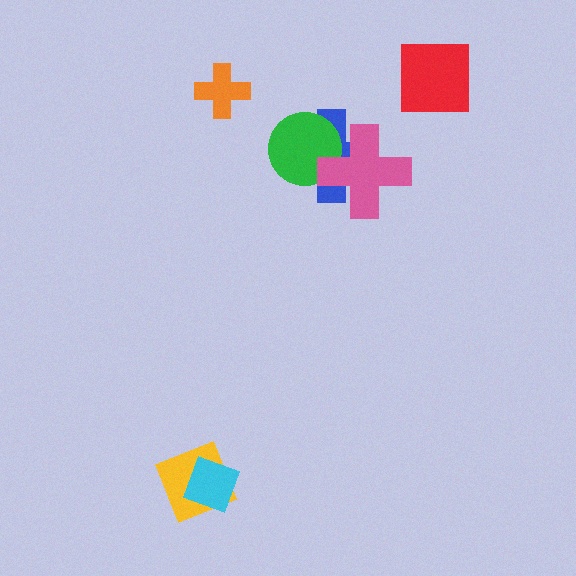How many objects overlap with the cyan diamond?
1 object overlaps with the cyan diamond.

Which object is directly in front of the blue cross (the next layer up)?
The green circle is directly in front of the blue cross.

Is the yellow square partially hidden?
Yes, it is partially covered by another shape.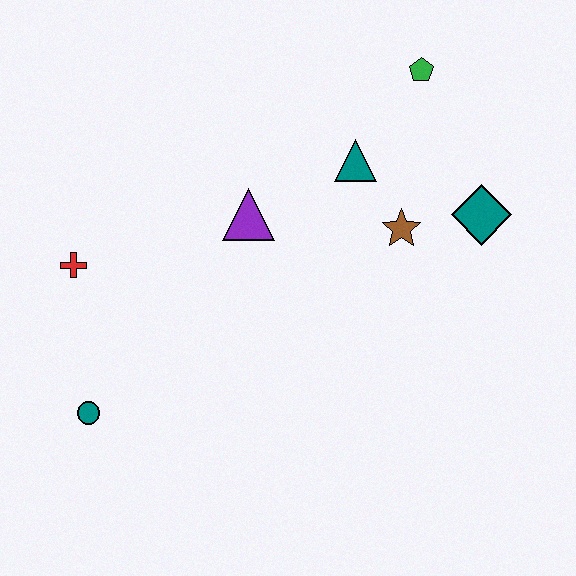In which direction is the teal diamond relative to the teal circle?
The teal diamond is to the right of the teal circle.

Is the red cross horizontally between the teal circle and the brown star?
No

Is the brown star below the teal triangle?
Yes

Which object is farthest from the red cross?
The teal diamond is farthest from the red cross.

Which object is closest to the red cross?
The teal circle is closest to the red cross.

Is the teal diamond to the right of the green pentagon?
Yes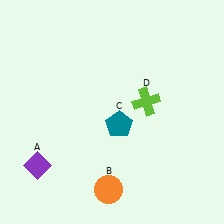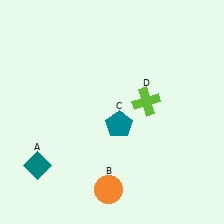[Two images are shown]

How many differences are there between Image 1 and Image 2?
There is 1 difference between the two images.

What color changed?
The diamond (A) changed from purple in Image 1 to teal in Image 2.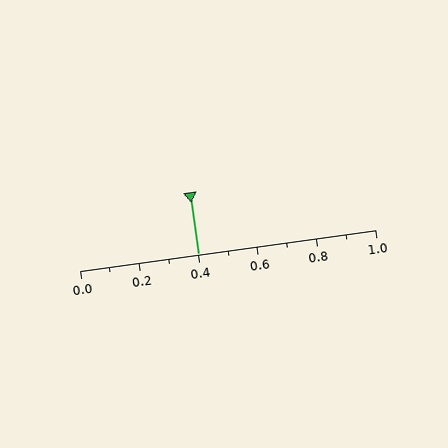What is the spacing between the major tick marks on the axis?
The major ticks are spaced 0.2 apart.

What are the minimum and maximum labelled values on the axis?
The axis runs from 0.0 to 1.0.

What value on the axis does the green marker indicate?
The marker indicates approximately 0.4.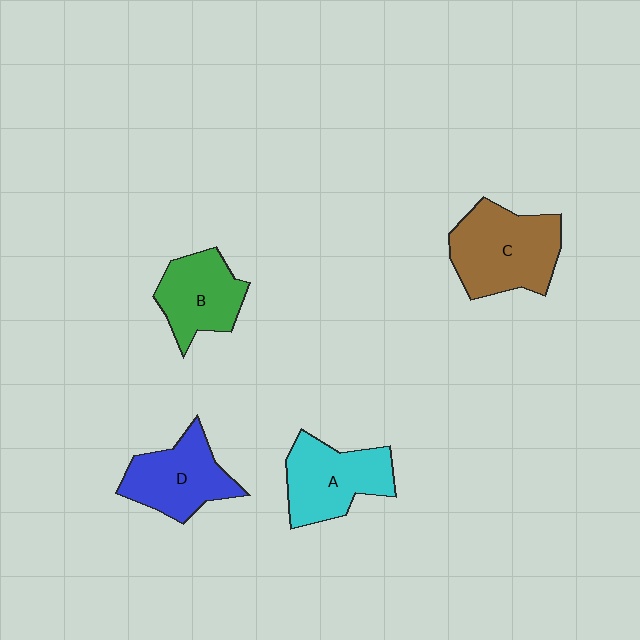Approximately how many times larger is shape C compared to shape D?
Approximately 1.3 times.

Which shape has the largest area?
Shape C (brown).